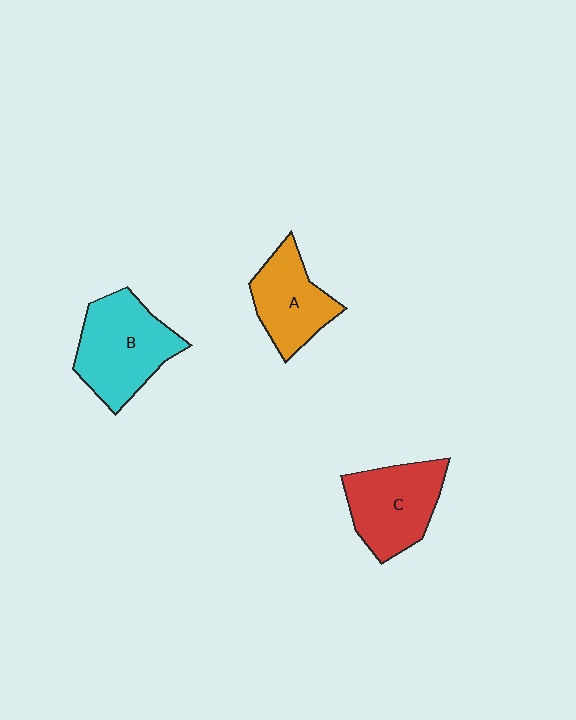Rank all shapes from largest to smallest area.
From largest to smallest: B (cyan), C (red), A (orange).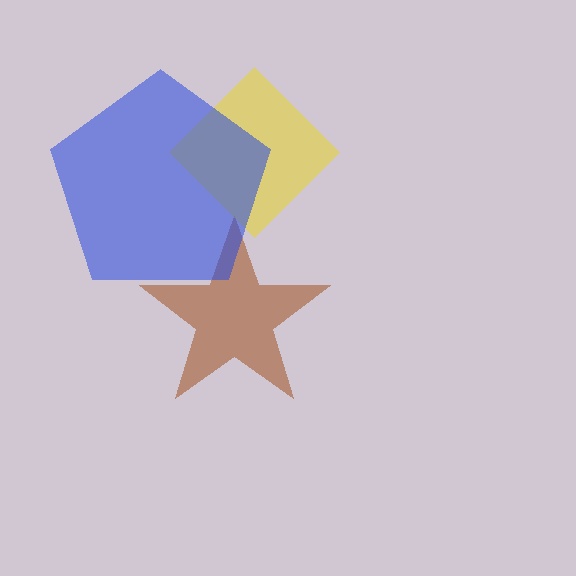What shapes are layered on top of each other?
The layered shapes are: a brown star, a yellow diamond, a blue pentagon.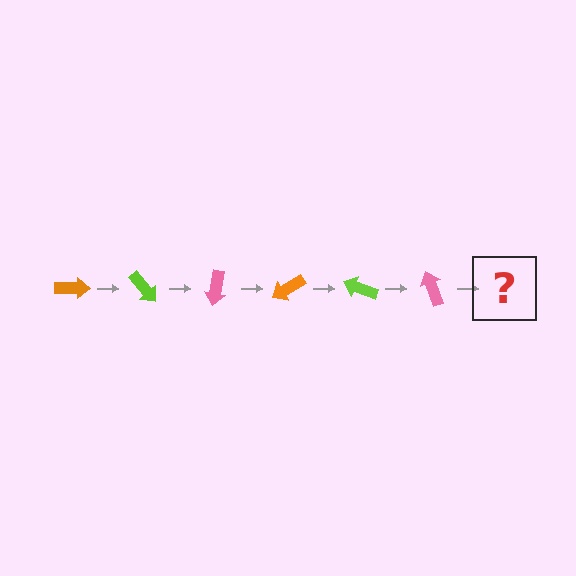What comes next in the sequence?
The next element should be an orange arrow, rotated 300 degrees from the start.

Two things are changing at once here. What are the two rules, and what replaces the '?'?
The two rules are that it rotates 50 degrees each step and the color cycles through orange, lime, and pink. The '?' should be an orange arrow, rotated 300 degrees from the start.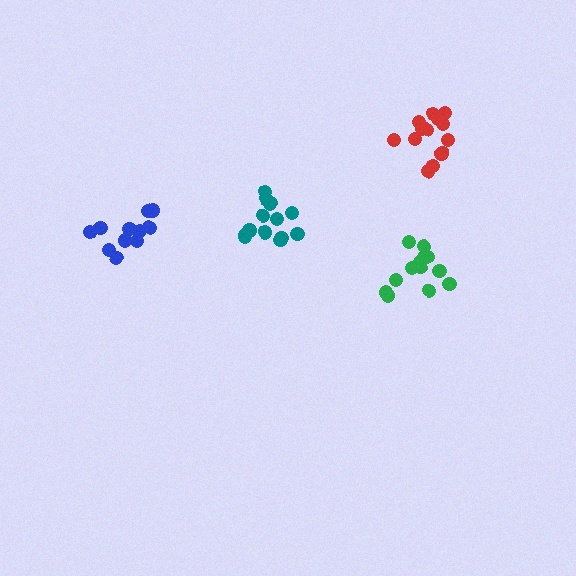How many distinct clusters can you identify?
There are 4 distinct clusters.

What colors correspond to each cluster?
The clusters are colored: teal, blue, red, green.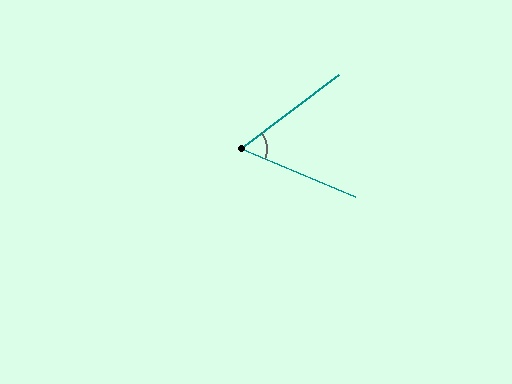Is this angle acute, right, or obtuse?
It is acute.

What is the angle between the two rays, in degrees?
Approximately 60 degrees.